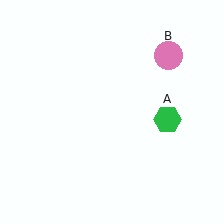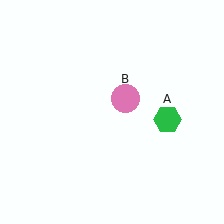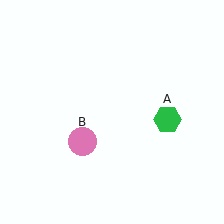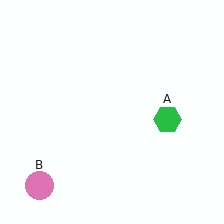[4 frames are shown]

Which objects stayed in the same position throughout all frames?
Green hexagon (object A) remained stationary.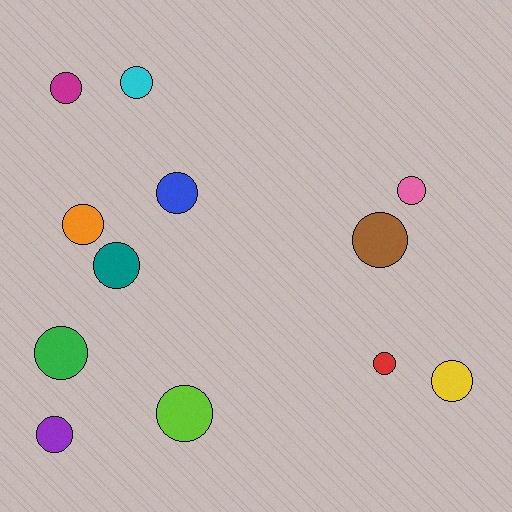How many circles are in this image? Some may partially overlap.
There are 12 circles.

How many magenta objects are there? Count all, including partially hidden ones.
There is 1 magenta object.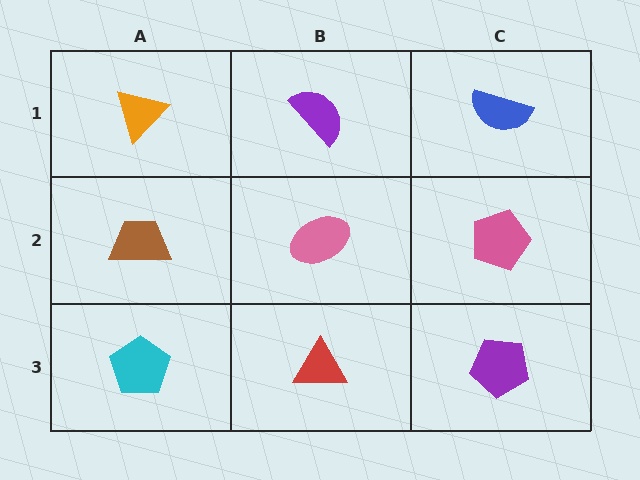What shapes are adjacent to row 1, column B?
A pink ellipse (row 2, column B), an orange triangle (row 1, column A), a blue semicircle (row 1, column C).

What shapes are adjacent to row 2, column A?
An orange triangle (row 1, column A), a cyan pentagon (row 3, column A), a pink ellipse (row 2, column B).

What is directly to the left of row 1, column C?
A purple semicircle.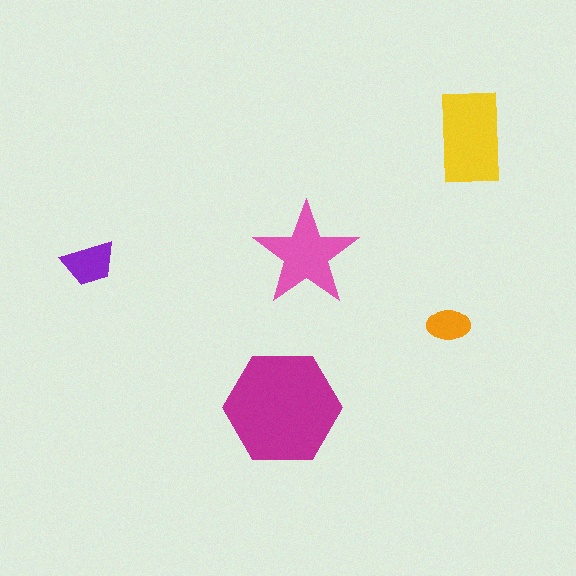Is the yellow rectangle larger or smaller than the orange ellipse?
Larger.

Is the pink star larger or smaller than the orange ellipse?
Larger.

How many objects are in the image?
There are 5 objects in the image.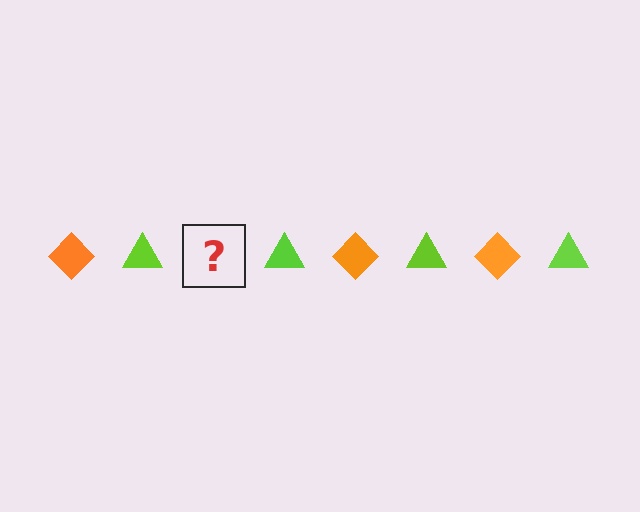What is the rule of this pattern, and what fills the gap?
The rule is that the pattern alternates between orange diamond and lime triangle. The gap should be filled with an orange diamond.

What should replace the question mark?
The question mark should be replaced with an orange diamond.